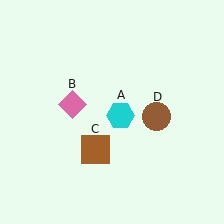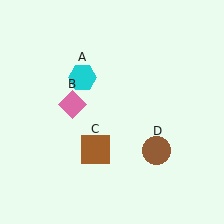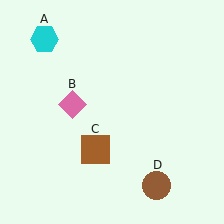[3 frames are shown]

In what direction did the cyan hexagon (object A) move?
The cyan hexagon (object A) moved up and to the left.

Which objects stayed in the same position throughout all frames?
Pink diamond (object B) and brown square (object C) remained stationary.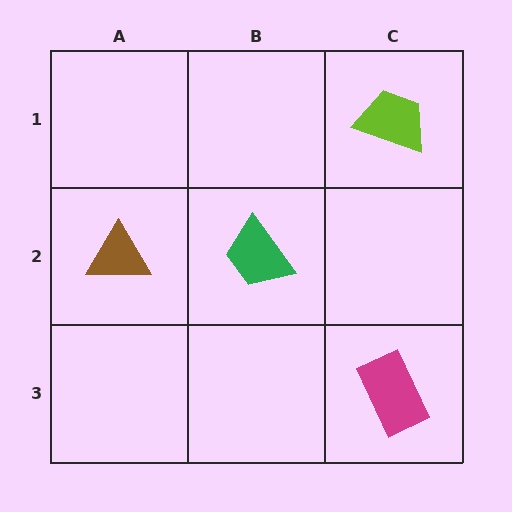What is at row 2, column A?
A brown triangle.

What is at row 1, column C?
A lime trapezoid.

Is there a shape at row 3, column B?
No, that cell is empty.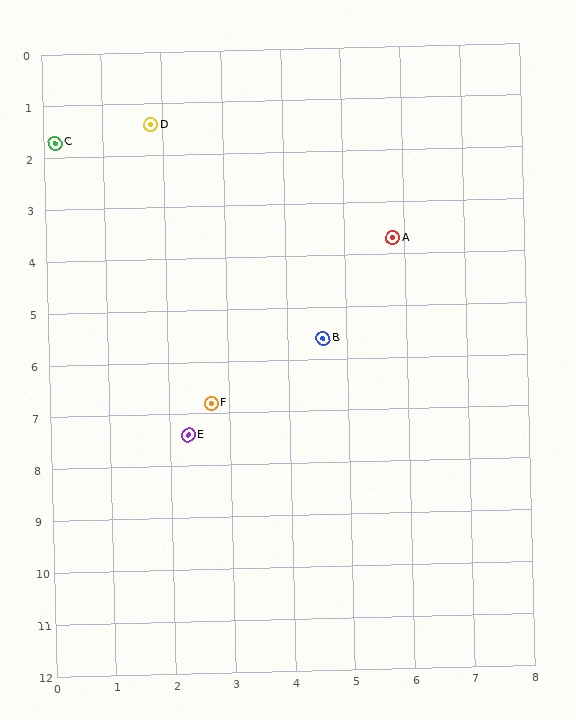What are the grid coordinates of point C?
Point C is at approximately (0.2, 1.7).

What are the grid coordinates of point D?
Point D is at approximately (1.8, 1.4).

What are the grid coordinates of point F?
Point F is at approximately (2.7, 6.8).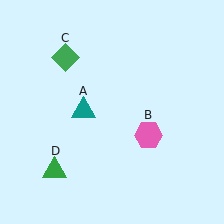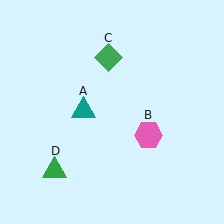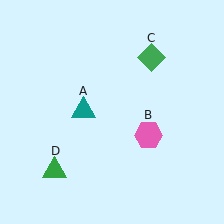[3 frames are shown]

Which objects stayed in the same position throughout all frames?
Teal triangle (object A) and pink hexagon (object B) and green triangle (object D) remained stationary.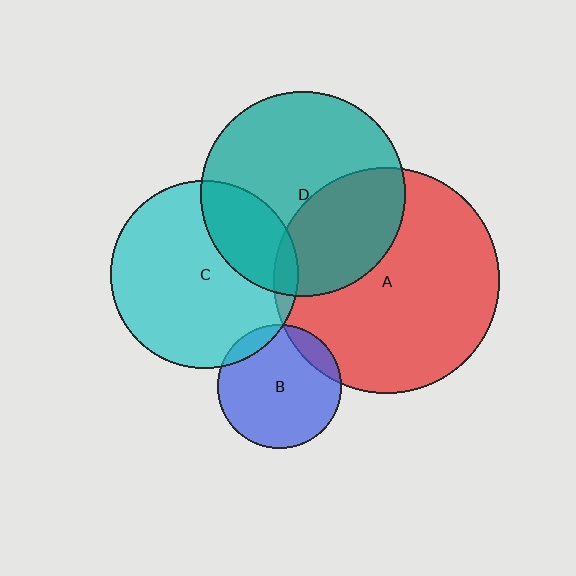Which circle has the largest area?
Circle A (red).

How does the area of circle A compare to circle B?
Approximately 3.3 times.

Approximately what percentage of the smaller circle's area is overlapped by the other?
Approximately 10%.